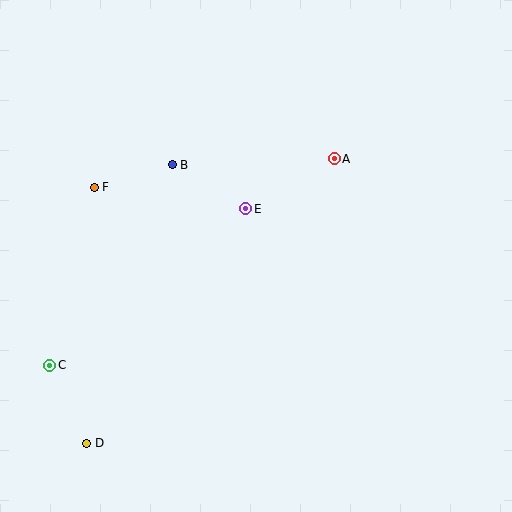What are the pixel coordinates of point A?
Point A is at (334, 159).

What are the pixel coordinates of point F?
Point F is at (94, 187).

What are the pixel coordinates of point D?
Point D is at (87, 443).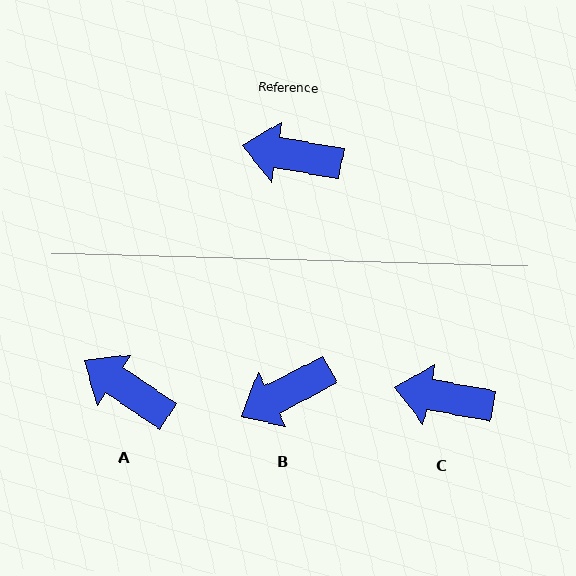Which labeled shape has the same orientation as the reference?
C.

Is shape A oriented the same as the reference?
No, it is off by about 23 degrees.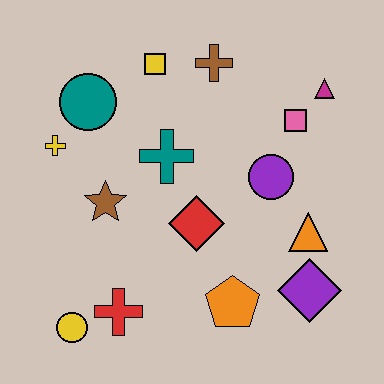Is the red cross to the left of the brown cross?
Yes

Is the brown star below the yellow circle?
No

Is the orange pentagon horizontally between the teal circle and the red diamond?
No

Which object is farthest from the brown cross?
The yellow circle is farthest from the brown cross.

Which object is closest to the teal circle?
The yellow cross is closest to the teal circle.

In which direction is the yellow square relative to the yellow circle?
The yellow square is above the yellow circle.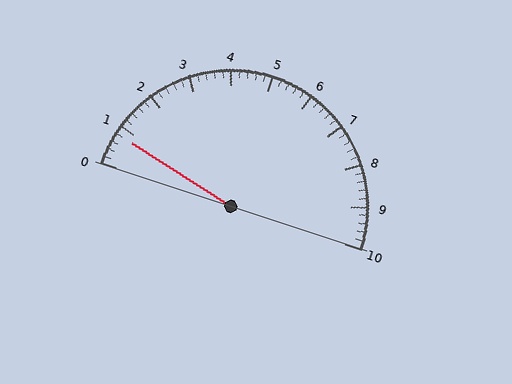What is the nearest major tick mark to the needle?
The nearest major tick mark is 1.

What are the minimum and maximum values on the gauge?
The gauge ranges from 0 to 10.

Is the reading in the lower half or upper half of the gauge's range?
The reading is in the lower half of the range (0 to 10).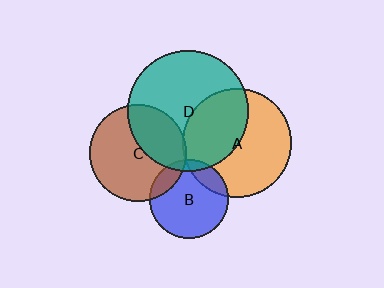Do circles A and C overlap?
Yes.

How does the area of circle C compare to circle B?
Approximately 1.5 times.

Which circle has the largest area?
Circle D (teal).